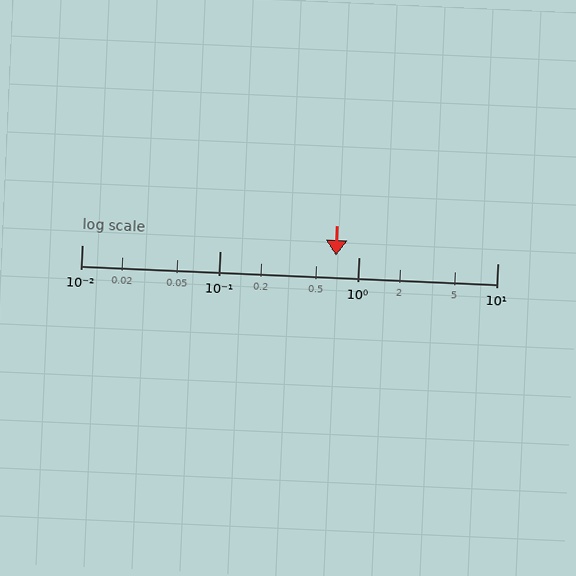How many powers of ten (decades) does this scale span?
The scale spans 3 decades, from 0.01 to 10.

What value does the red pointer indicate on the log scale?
The pointer indicates approximately 0.68.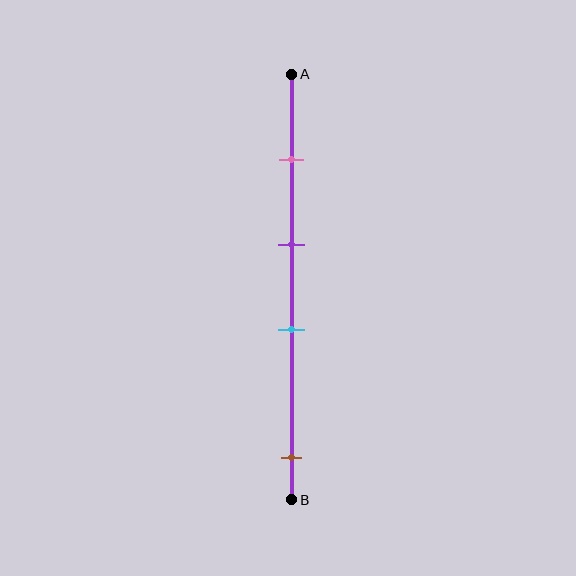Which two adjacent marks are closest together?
The purple and cyan marks are the closest adjacent pair.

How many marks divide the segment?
There are 4 marks dividing the segment.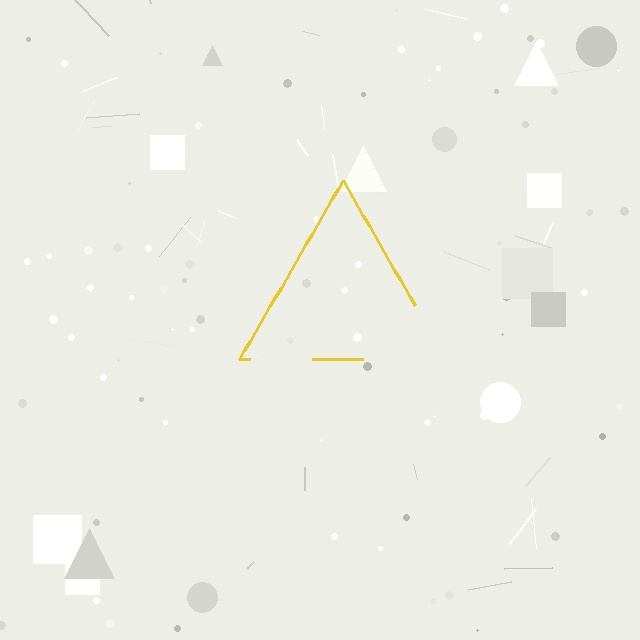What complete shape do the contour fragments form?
The contour fragments form a triangle.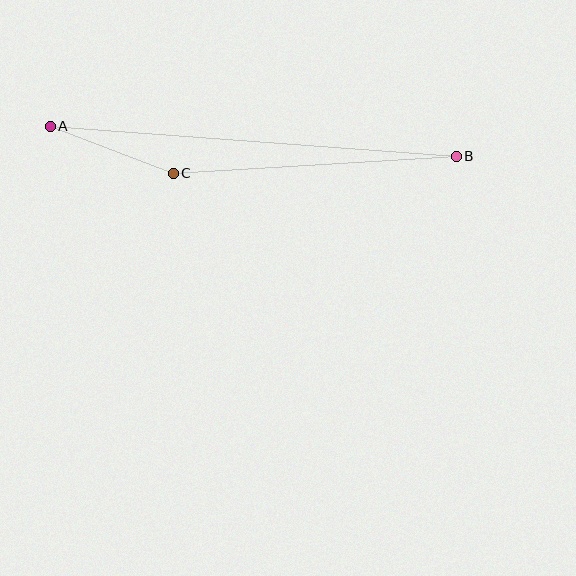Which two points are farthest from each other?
Points A and B are farthest from each other.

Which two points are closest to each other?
Points A and C are closest to each other.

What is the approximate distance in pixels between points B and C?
The distance between B and C is approximately 283 pixels.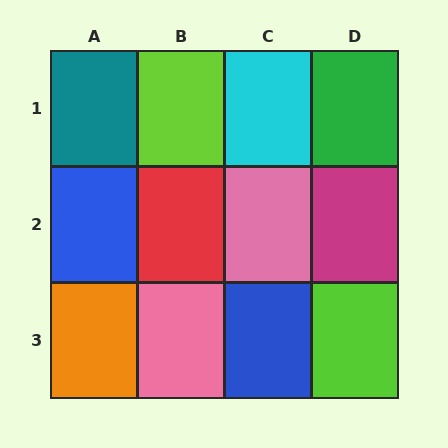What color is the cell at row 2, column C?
Pink.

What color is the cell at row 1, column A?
Teal.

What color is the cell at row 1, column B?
Lime.